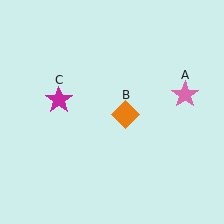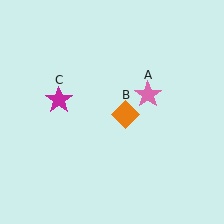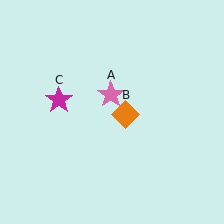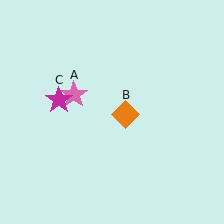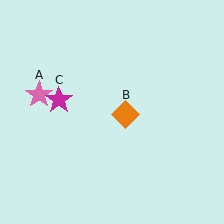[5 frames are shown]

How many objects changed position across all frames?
1 object changed position: pink star (object A).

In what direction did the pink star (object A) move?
The pink star (object A) moved left.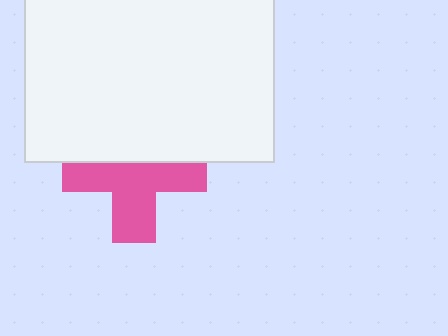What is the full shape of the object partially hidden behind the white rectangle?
The partially hidden object is a pink cross.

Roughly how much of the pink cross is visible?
About half of it is visible (roughly 58%).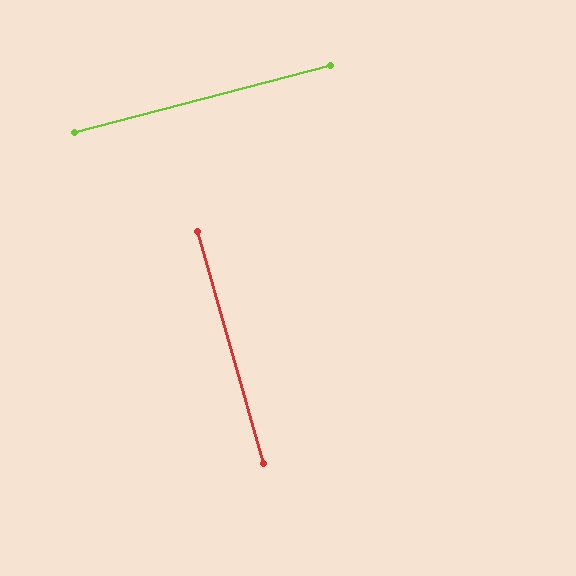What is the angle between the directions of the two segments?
Approximately 89 degrees.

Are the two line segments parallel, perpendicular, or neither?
Perpendicular — they meet at approximately 89°.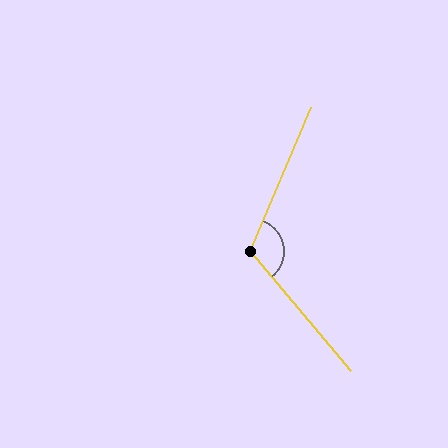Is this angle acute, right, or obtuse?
It is obtuse.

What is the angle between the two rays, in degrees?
Approximately 117 degrees.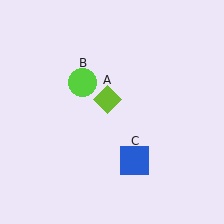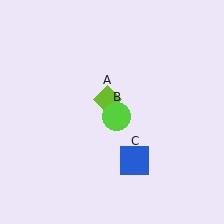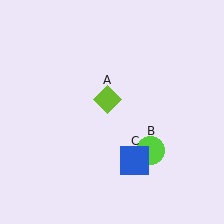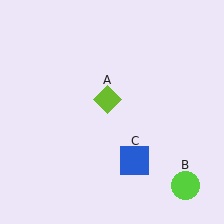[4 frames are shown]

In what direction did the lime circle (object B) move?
The lime circle (object B) moved down and to the right.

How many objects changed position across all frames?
1 object changed position: lime circle (object B).